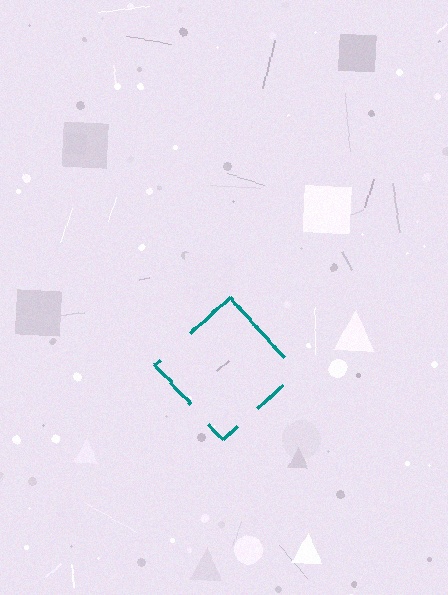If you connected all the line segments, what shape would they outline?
They would outline a diamond.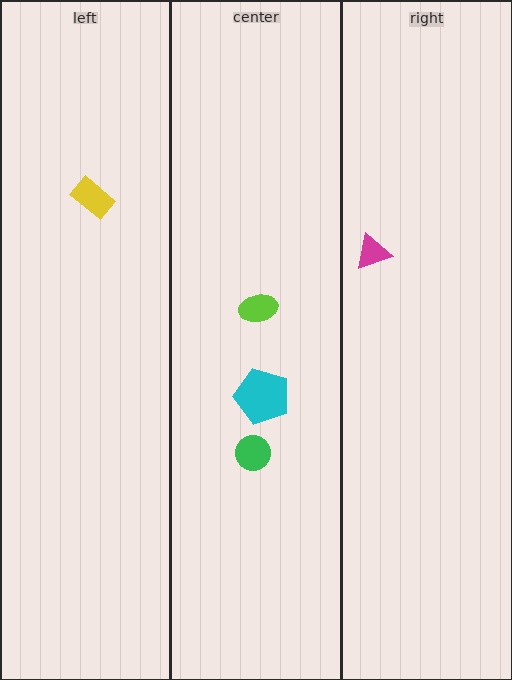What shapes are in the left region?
The yellow rectangle.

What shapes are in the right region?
The magenta triangle.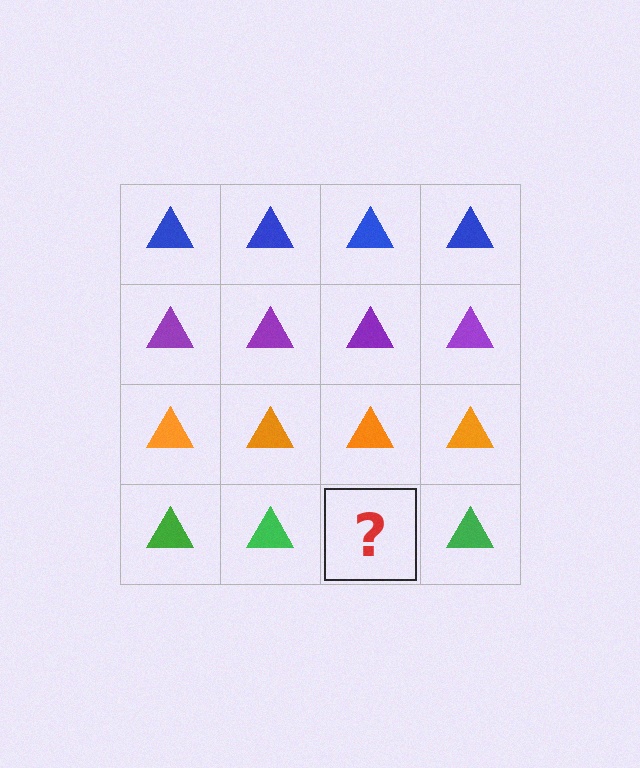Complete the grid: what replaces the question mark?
The question mark should be replaced with a green triangle.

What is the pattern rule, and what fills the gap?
The rule is that each row has a consistent color. The gap should be filled with a green triangle.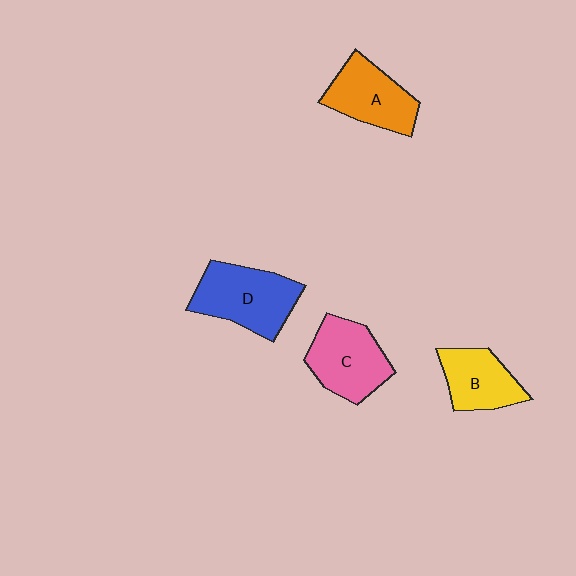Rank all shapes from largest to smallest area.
From largest to smallest: D (blue), C (pink), A (orange), B (yellow).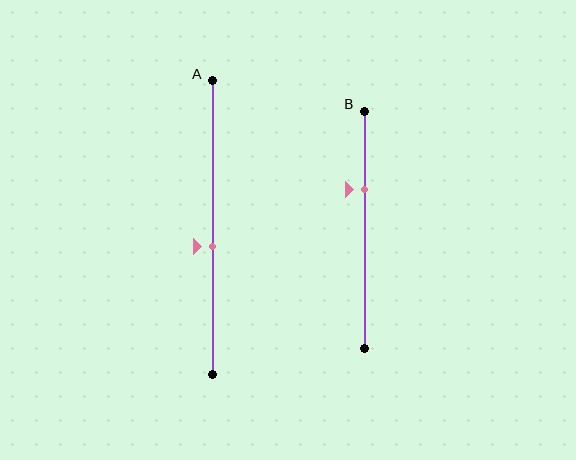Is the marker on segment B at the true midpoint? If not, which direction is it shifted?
No, the marker on segment B is shifted upward by about 17% of the segment length.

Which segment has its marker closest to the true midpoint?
Segment A has its marker closest to the true midpoint.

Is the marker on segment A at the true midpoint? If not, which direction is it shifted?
No, the marker on segment A is shifted downward by about 6% of the segment length.